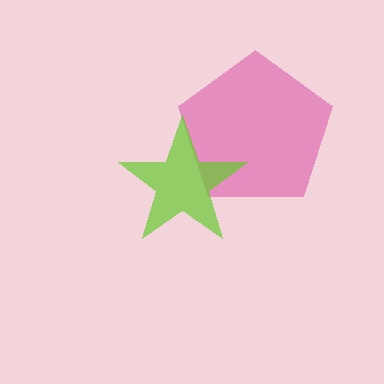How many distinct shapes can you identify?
There are 2 distinct shapes: a pink pentagon, a lime star.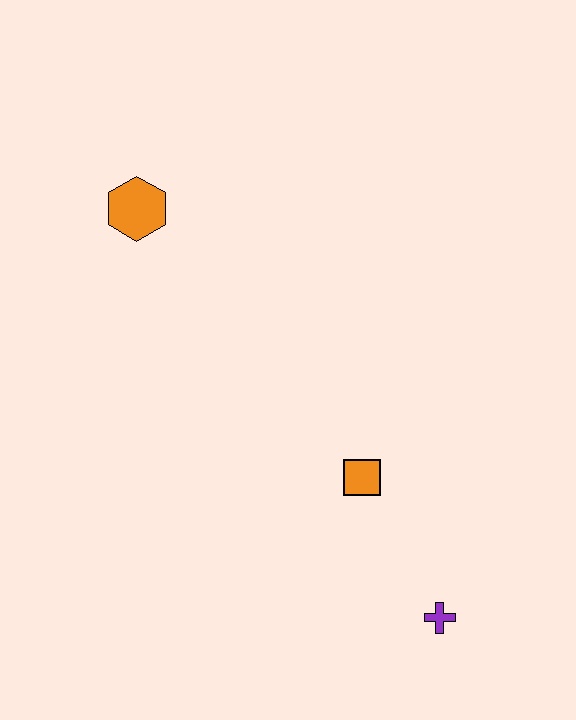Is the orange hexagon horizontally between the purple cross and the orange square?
No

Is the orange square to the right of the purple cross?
No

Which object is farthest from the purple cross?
The orange hexagon is farthest from the purple cross.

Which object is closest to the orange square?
The purple cross is closest to the orange square.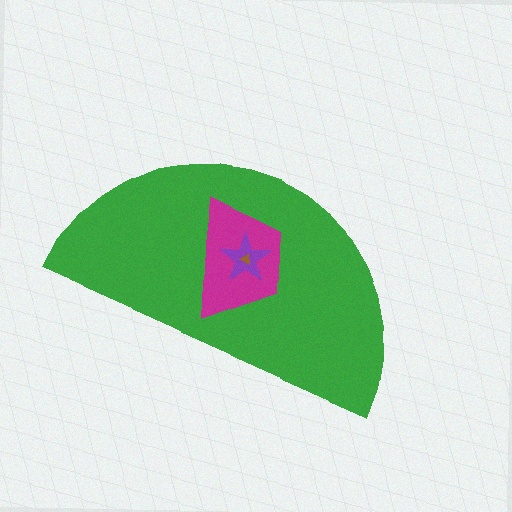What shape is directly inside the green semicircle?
The magenta trapezoid.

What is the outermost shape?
The green semicircle.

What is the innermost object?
The brown triangle.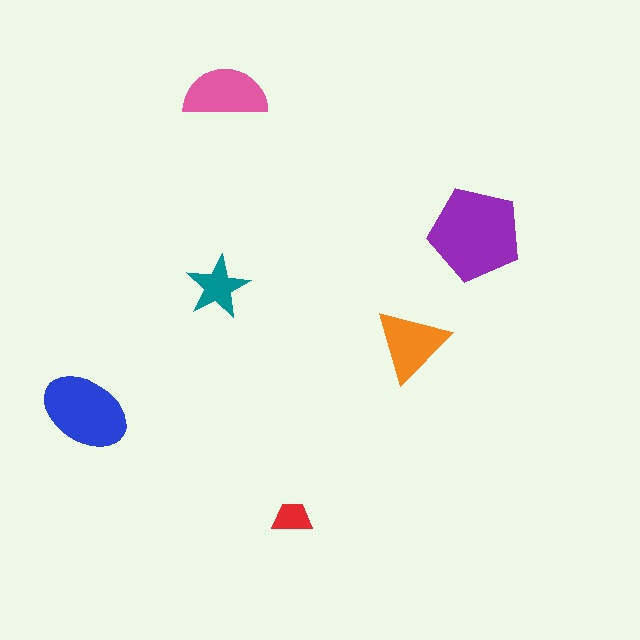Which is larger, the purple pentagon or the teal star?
The purple pentagon.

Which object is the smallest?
The red trapezoid.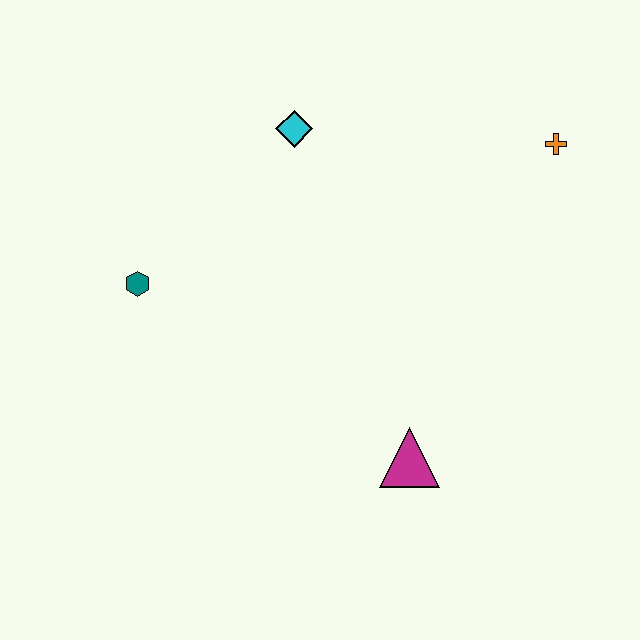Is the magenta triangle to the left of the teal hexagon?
No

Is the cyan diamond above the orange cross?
Yes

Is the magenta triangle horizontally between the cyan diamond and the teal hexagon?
No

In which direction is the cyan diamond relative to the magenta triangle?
The cyan diamond is above the magenta triangle.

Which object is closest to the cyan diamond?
The teal hexagon is closest to the cyan diamond.